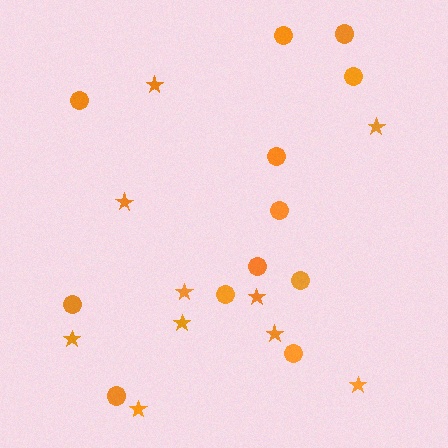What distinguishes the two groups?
There are 2 groups: one group of stars (10) and one group of circles (12).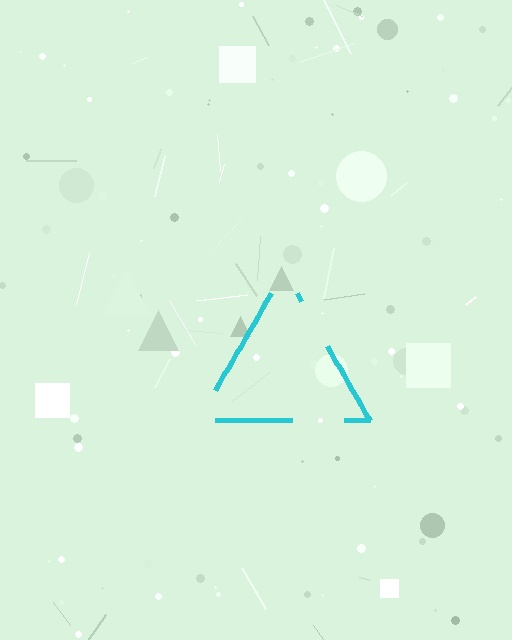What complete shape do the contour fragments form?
The contour fragments form a triangle.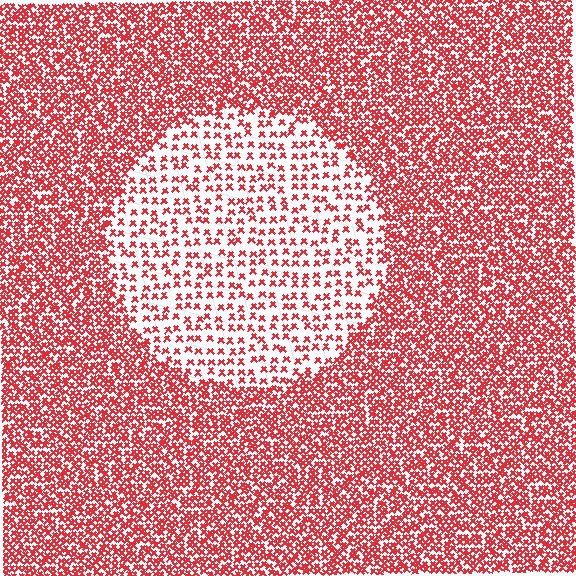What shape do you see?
I see a circle.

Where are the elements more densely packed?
The elements are more densely packed outside the circle boundary.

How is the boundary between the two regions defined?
The boundary is defined by a change in element density (approximately 2.5x ratio). All elements are the same color, size, and shape.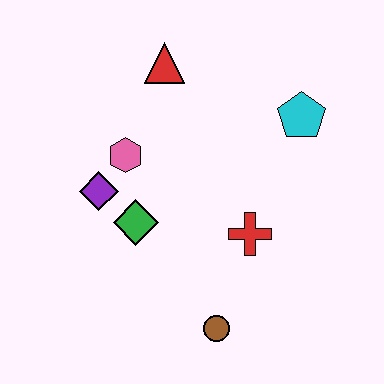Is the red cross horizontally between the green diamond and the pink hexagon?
No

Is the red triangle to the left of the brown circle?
Yes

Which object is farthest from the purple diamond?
The cyan pentagon is farthest from the purple diamond.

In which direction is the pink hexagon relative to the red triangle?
The pink hexagon is below the red triangle.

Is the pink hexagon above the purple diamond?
Yes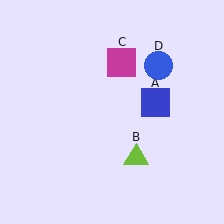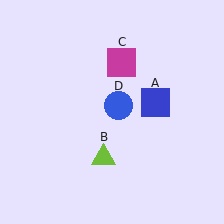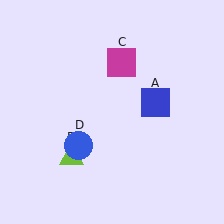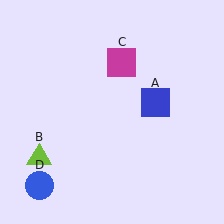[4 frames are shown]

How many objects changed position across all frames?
2 objects changed position: lime triangle (object B), blue circle (object D).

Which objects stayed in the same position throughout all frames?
Blue square (object A) and magenta square (object C) remained stationary.